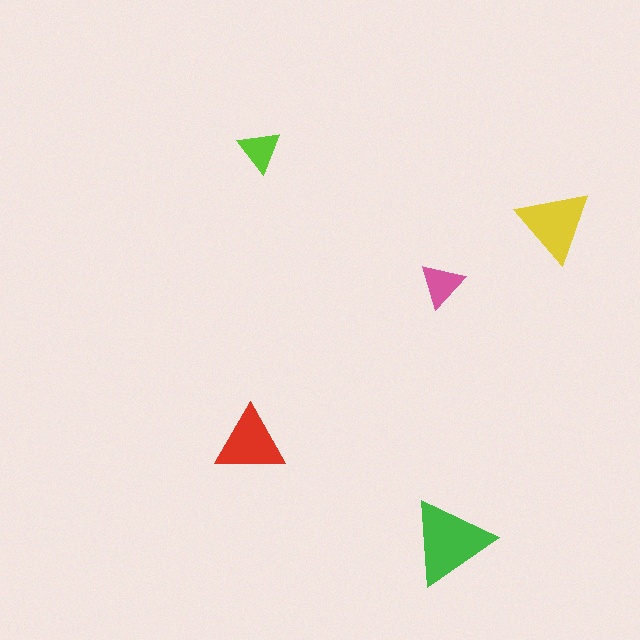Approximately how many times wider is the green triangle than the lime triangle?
About 2 times wider.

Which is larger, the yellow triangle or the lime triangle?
The yellow one.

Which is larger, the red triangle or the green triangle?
The green one.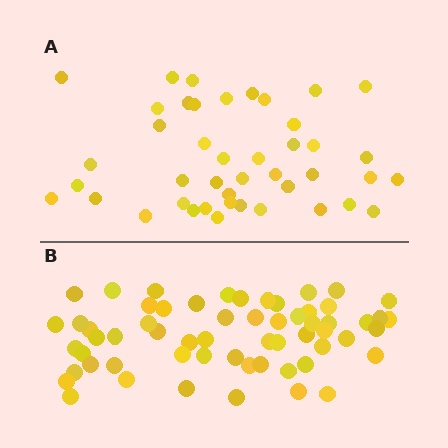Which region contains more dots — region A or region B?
Region B (the bottom region) has more dots.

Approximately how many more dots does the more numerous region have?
Region B has approximately 15 more dots than region A.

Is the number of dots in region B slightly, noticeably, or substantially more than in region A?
Region B has noticeably more, but not dramatically so. The ratio is roughly 1.4 to 1.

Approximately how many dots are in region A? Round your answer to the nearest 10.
About 40 dots. (The exact count is 43, which rounds to 40.)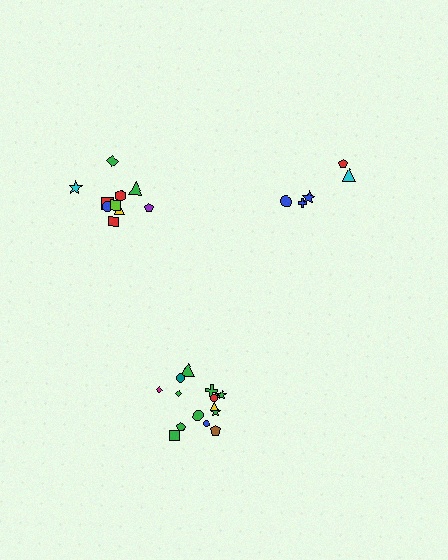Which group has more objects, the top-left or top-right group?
The top-left group.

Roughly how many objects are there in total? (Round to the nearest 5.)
Roughly 30 objects in total.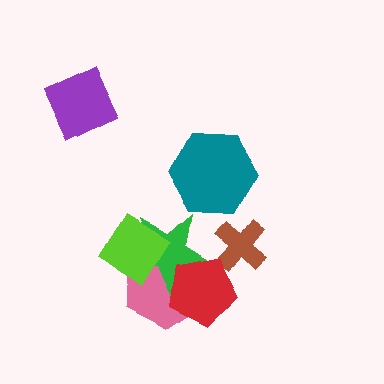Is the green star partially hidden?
Yes, it is partially covered by another shape.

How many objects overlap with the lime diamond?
2 objects overlap with the lime diamond.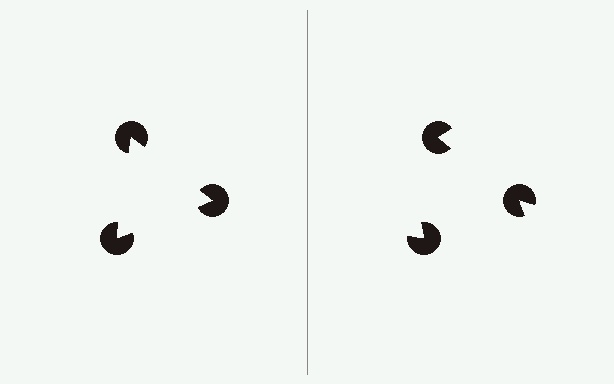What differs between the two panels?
The pac-man discs are positioned identically on both sides; only the wedge orientations differ. On the left they align to a triangle; on the right they are misaligned.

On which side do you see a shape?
An illusory triangle appears on the left side. On the right side the wedge cuts are rotated, so no coherent shape forms.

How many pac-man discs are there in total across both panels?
6 — 3 on each side.